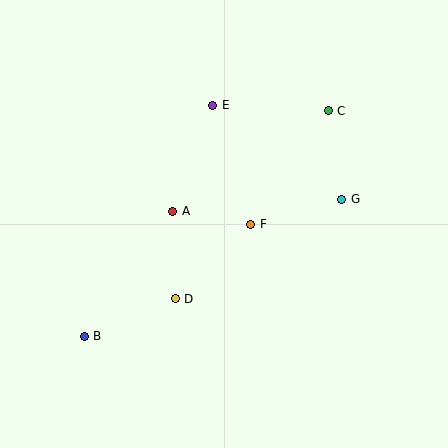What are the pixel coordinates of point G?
Point G is at (342, 199).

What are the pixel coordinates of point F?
Point F is at (251, 224).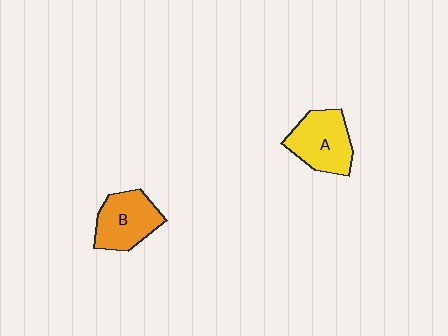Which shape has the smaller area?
Shape B (orange).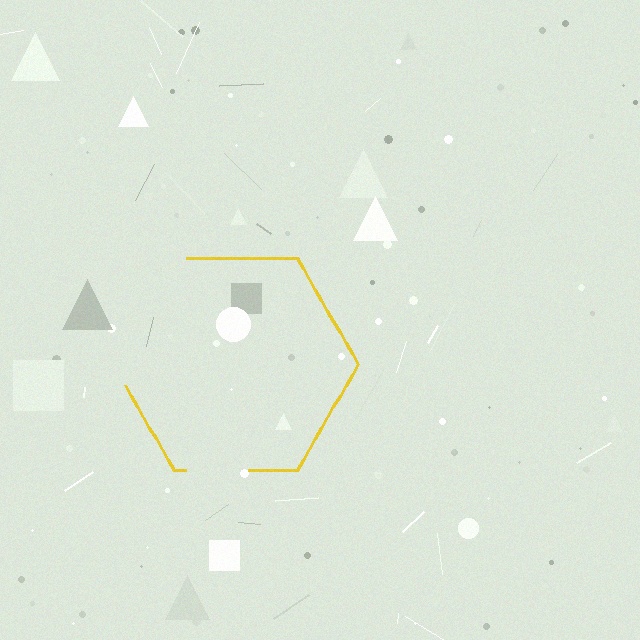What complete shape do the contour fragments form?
The contour fragments form a hexagon.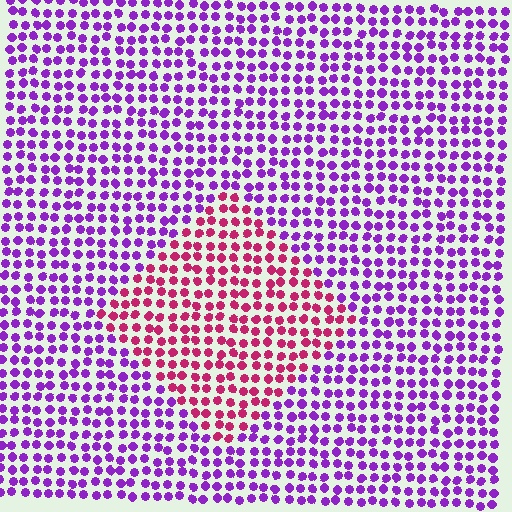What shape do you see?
I see a diamond.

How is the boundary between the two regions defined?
The boundary is defined purely by a slight shift in hue (about 53 degrees). Spacing, size, and orientation are identical on both sides.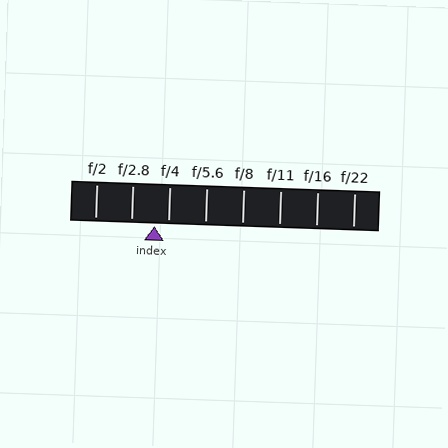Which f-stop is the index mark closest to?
The index mark is closest to f/4.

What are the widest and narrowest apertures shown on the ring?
The widest aperture shown is f/2 and the narrowest is f/22.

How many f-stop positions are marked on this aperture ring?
There are 8 f-stop positions marked.